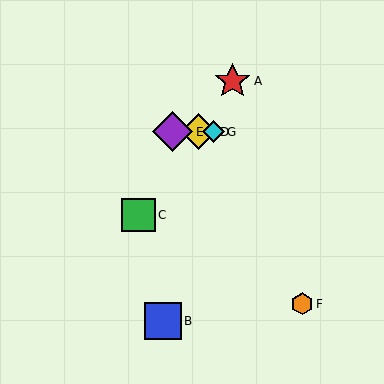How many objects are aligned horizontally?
3 objects (D, E, G) are aligned horizontally.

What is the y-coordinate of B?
Object B is at y≈321.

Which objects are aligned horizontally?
Objects D, E, G are aligned horizontally.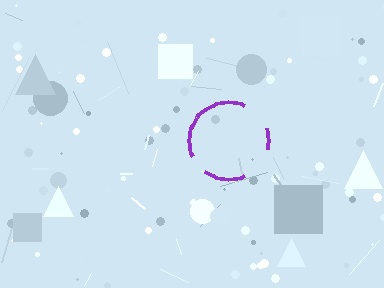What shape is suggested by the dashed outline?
The dashed outline suggests a circle.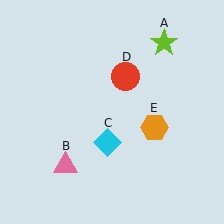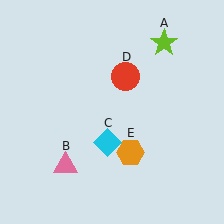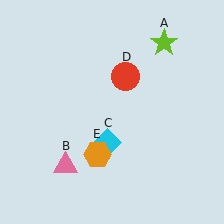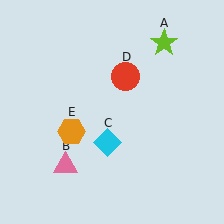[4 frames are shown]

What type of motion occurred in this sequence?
The orange hexagon (object E) rotated clockwise around the center of the scene.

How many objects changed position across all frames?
1 object changed position: orange hexagon (object E).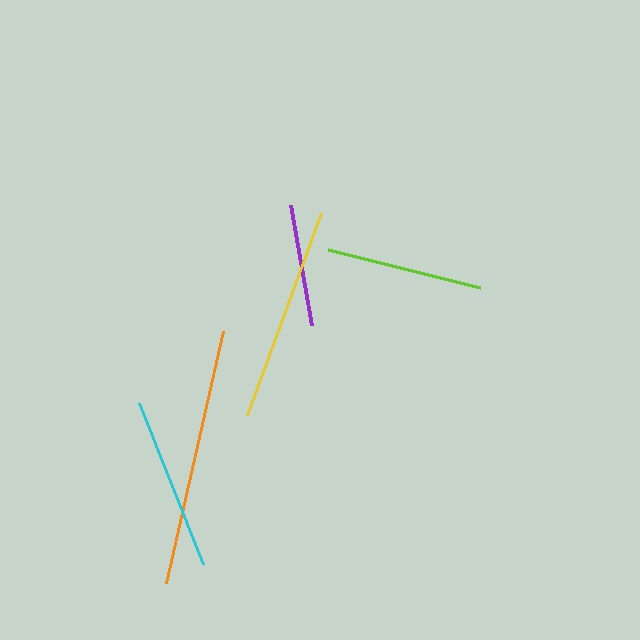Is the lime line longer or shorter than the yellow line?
The yellow line is longer than the lime line.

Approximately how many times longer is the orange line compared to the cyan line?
The orange line is approximately 1.5 times the length of the cyan line.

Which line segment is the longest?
The orange line is the longest at approximately 258 pixels.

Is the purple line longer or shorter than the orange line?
The orange line is longer than the purple line.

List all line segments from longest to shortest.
From longest to shortest: orange, yellow, cyan, lime, purple.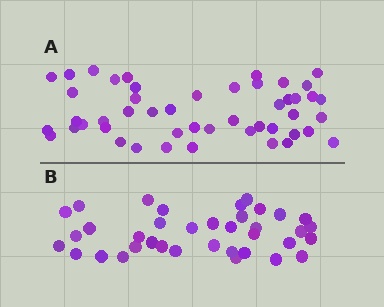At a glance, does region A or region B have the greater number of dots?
Region A (the top region) has more dots.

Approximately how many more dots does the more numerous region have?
Region A has roughly 12 or so more dots than region B.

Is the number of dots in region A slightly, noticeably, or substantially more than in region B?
Region A has noticeably more, but not dramatically so. The ratio is roughly 1.3 to 1.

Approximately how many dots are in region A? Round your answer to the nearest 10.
About 50 dots. (The exact count is 48, which rounds to 50.)